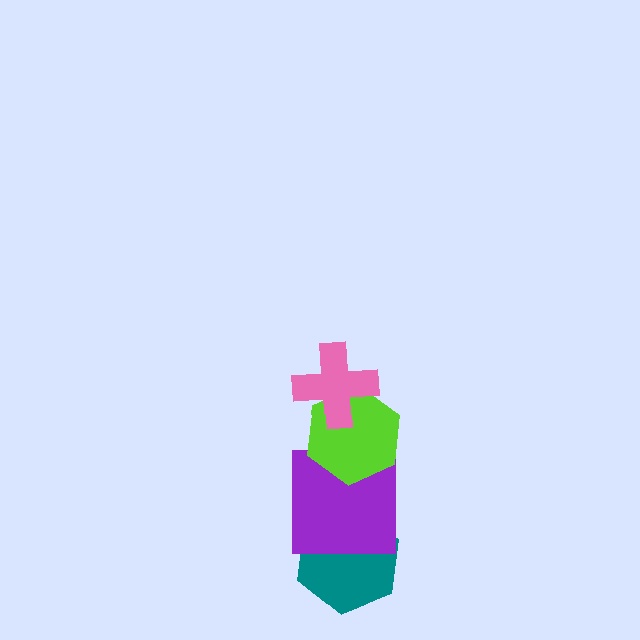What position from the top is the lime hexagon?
The lime hexagon is 2nd from the top.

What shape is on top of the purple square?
The lime hexagon is on top of the purple square.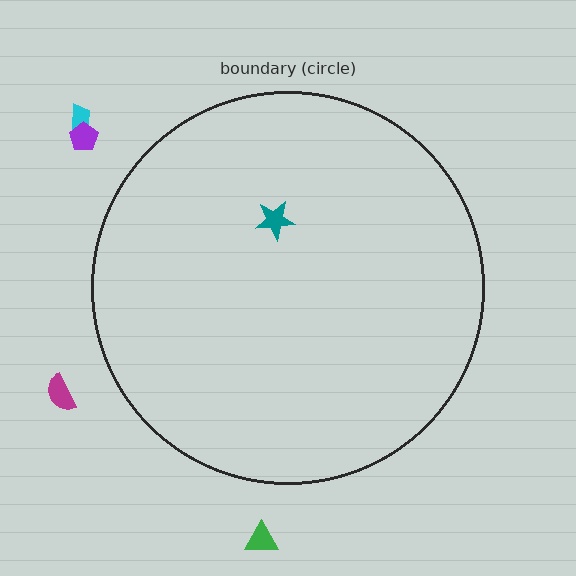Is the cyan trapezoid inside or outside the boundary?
Outside.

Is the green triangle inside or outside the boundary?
Outside.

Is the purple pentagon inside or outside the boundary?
Outside.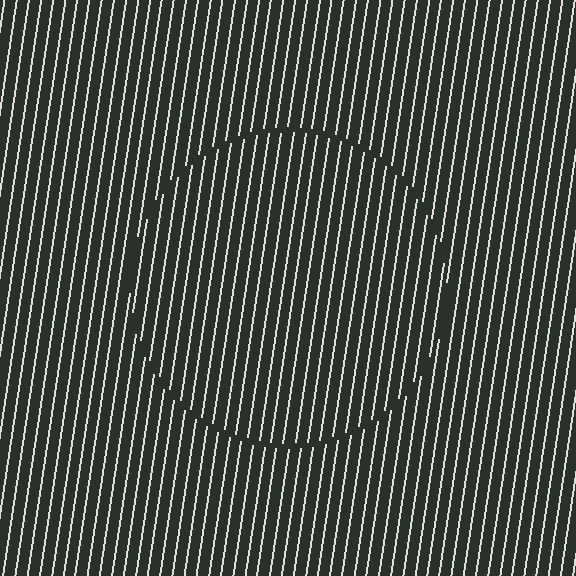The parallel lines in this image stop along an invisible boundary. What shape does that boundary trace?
An illusory circle. The interior of the shape contains the same grating, shifted by half a period — the contour is defined by the phase discontinuity where line-ends from the inner and outer gratings abut.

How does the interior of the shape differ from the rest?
The interior of the shape contains the same grating, shifted by half a period — the contour is defined by the phase discontinuity where line-ends from the inner and outer gratings abut.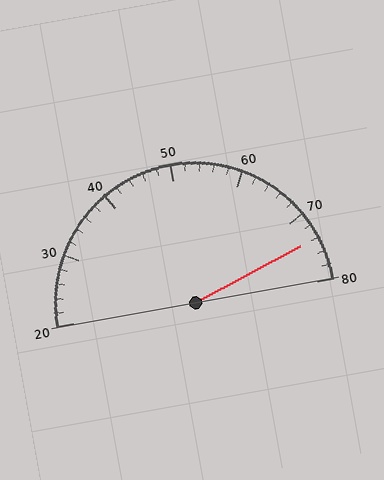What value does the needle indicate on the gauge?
The needle indicates approximately 74.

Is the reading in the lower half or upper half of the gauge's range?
The reading is in the upper half of the range (20 to 80).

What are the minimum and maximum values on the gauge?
The gauge ranges from 20 to 80.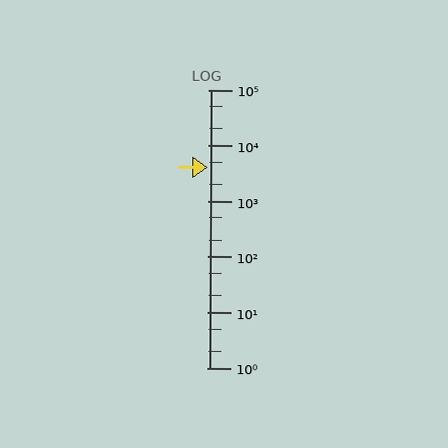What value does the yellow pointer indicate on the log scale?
The pointer indicates approximately 4000.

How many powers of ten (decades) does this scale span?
The scale spans 5 decades, from 1 to 100000.